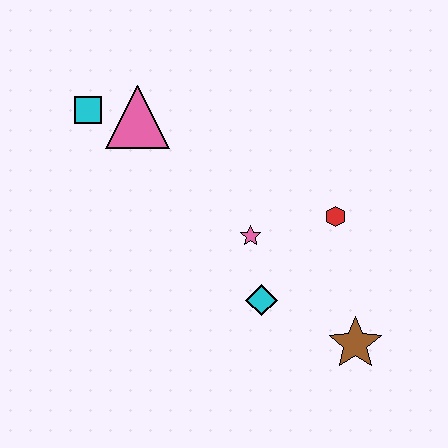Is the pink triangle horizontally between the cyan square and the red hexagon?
Yes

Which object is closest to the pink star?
The cyan diamond is closest to the pink star.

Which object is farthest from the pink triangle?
The brown star is farthest from the pink triangle.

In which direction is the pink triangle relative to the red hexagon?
The pink triangle is to the left of the red hexagon.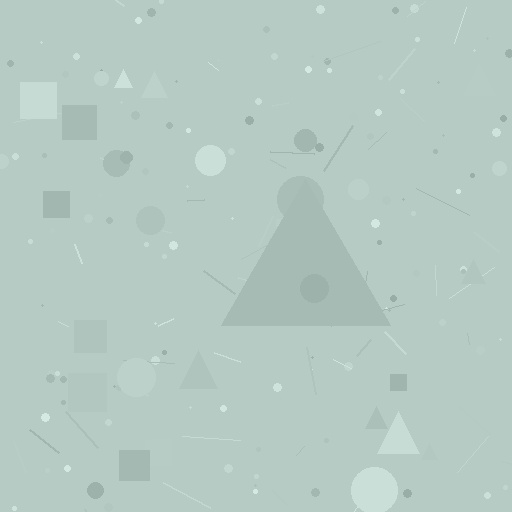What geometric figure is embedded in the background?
A triangle is embedded in the background.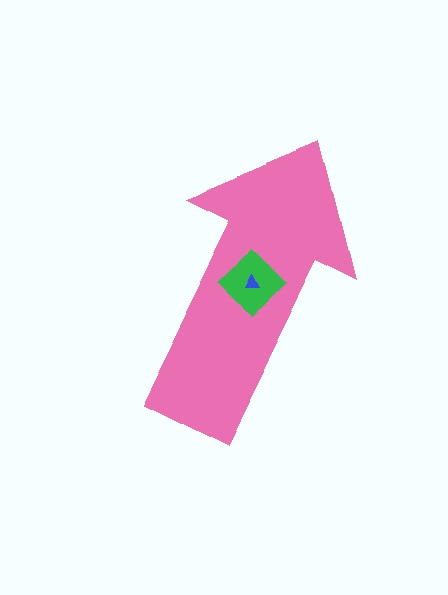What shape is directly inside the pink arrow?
The green diamond.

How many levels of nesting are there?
3.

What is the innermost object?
The blue triangle.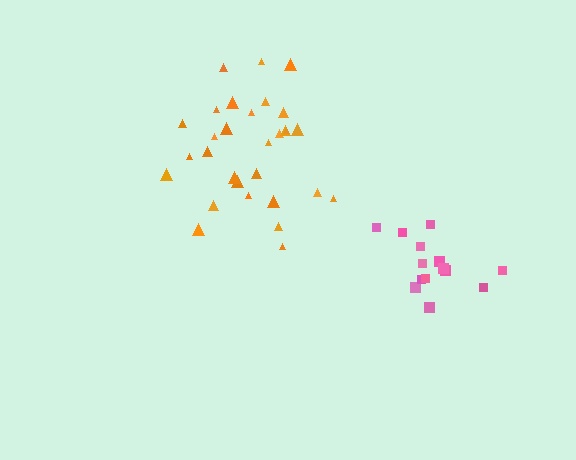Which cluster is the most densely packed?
Pink.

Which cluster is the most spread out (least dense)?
Orange.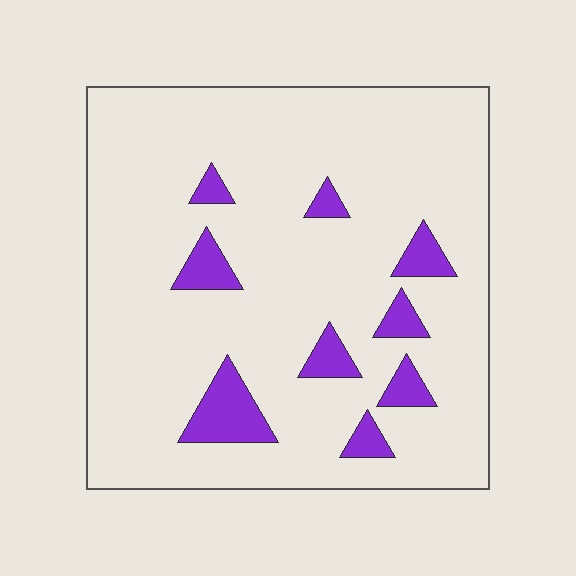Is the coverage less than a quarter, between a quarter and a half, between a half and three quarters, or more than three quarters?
Less than a quarter.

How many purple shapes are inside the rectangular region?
9.